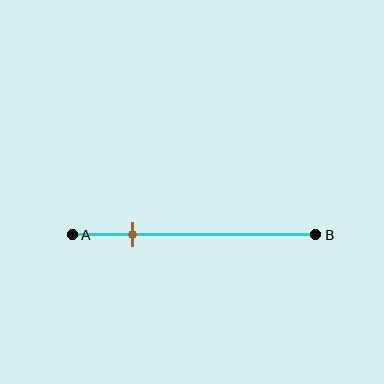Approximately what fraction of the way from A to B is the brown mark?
The brown mark is approximately 25% of the way from A to B.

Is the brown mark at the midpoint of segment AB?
No, the mark is at about 25% from A, not at the 50% midpoint.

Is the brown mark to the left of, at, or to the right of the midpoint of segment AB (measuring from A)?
The brown mark is to the left of the midpoint of segment AB.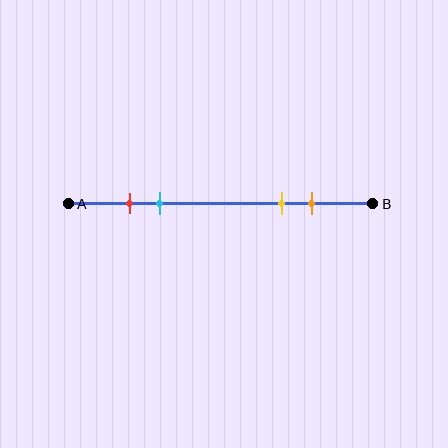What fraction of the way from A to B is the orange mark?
The orange mark is approximately 80% (0.8) of the way from A to B.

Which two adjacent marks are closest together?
The red and cyan marks are the closest adjacent pair.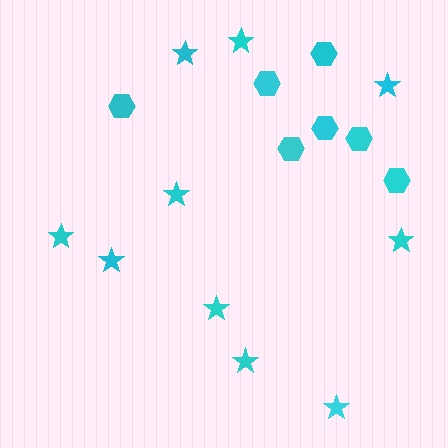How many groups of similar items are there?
There are 2 groups: one group of hexagons (7) and one group of stars (10).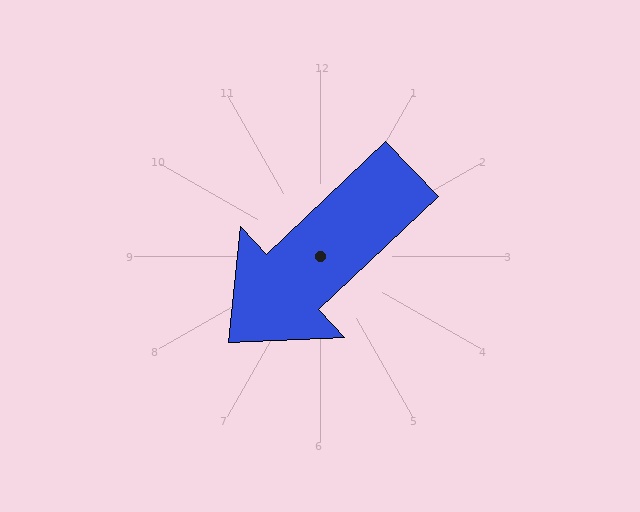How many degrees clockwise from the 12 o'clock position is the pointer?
Approximately 227 degrees.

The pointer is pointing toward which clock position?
Roughly 8 o'clock.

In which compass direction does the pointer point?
Southwest.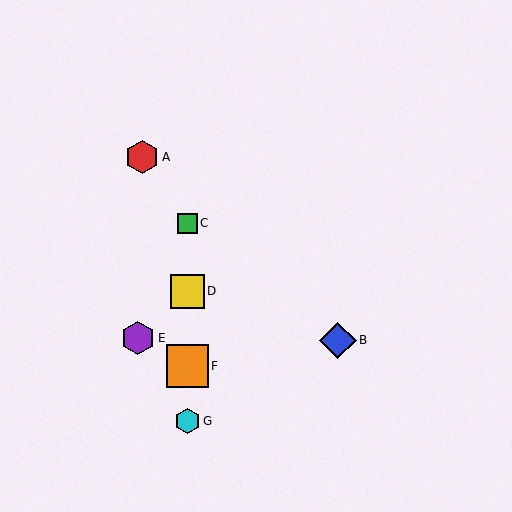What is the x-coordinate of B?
Object B is at x≈338.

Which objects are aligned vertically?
Objects C, D, F, G are aligned vertically.